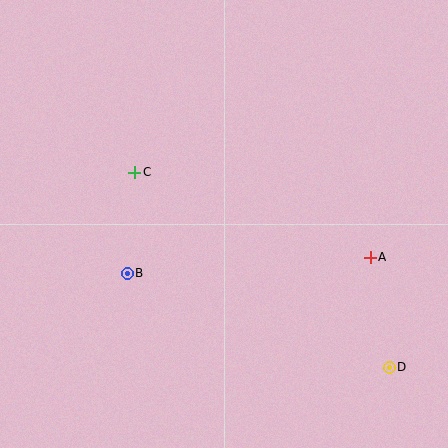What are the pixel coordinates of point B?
Point B is at (127, 273).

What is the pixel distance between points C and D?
The distance between C and D is 320 pixels.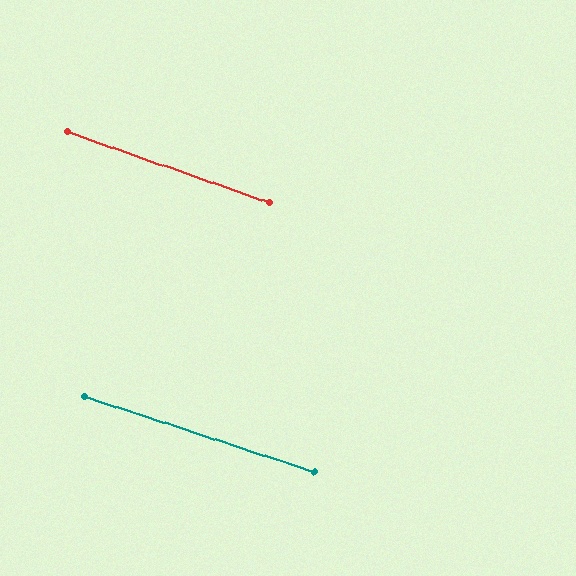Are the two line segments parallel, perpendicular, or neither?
Parallel — their directions differ by only 1.1°.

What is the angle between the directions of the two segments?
Approximately 1 degree.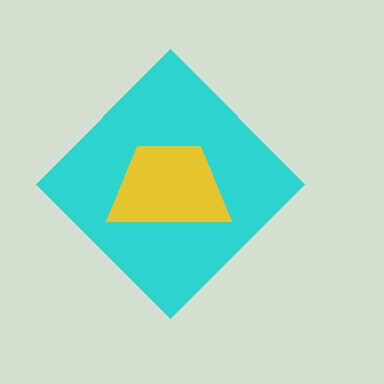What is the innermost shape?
The yellow trapezoid.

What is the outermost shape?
The cyan diamond.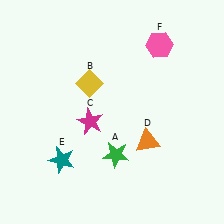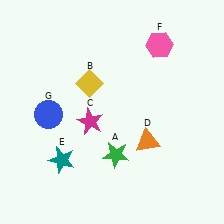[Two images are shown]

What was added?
A blue circle (G) was added in Image 2.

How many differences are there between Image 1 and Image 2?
There is 1 difference between the two images.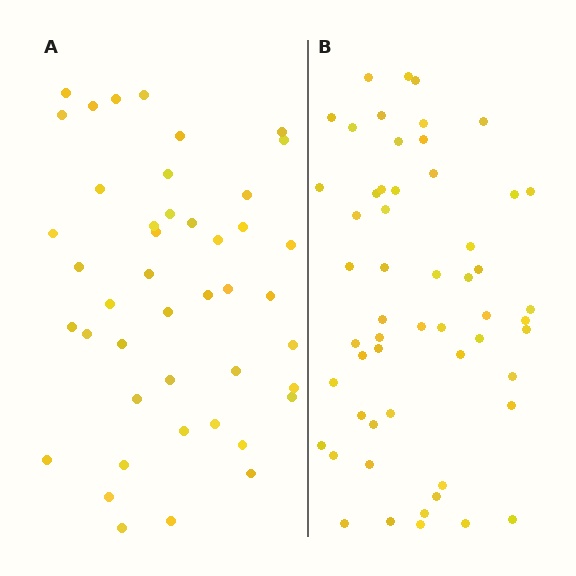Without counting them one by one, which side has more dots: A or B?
Region B (the right region) has more dots.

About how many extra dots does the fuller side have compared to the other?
Region B has roughly 12 or so more dots than region A.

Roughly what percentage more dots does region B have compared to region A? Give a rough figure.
About 25% more.